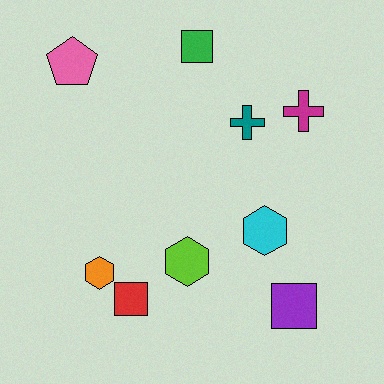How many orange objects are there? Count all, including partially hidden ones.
There is 1 orange object.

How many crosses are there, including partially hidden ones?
There are 2 crosses.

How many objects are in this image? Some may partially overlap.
There are 9 objects.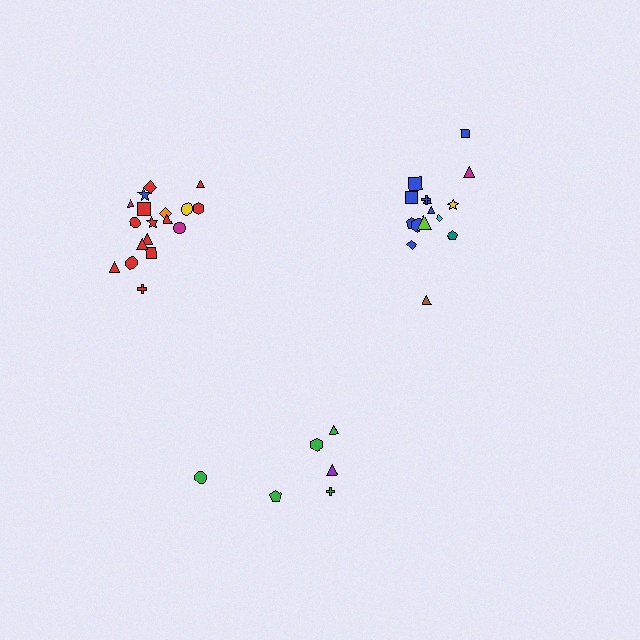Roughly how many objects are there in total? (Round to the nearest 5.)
Roughly 40 objects in total.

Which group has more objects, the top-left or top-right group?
The top-left group.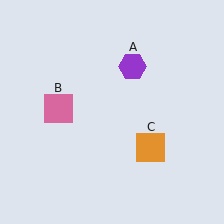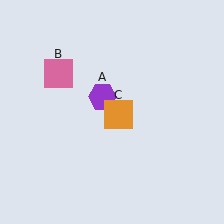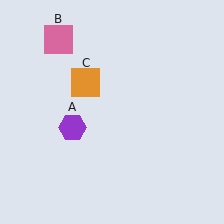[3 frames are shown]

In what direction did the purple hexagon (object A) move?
The purple hexagon (object A) moved down and to the left.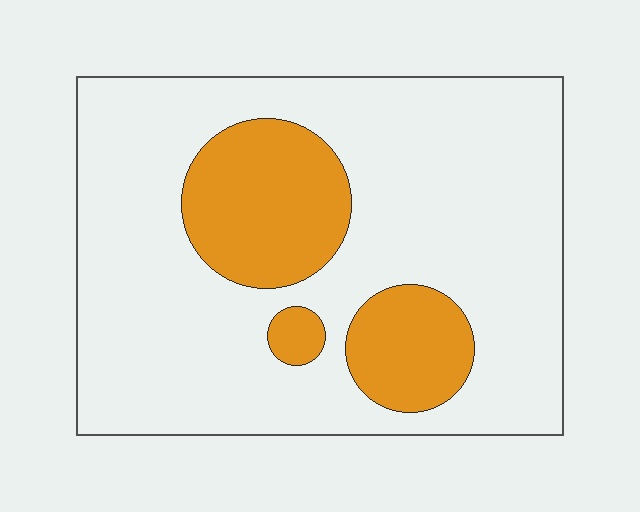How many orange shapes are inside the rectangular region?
3.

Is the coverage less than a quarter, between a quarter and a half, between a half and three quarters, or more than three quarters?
Less than a quarter.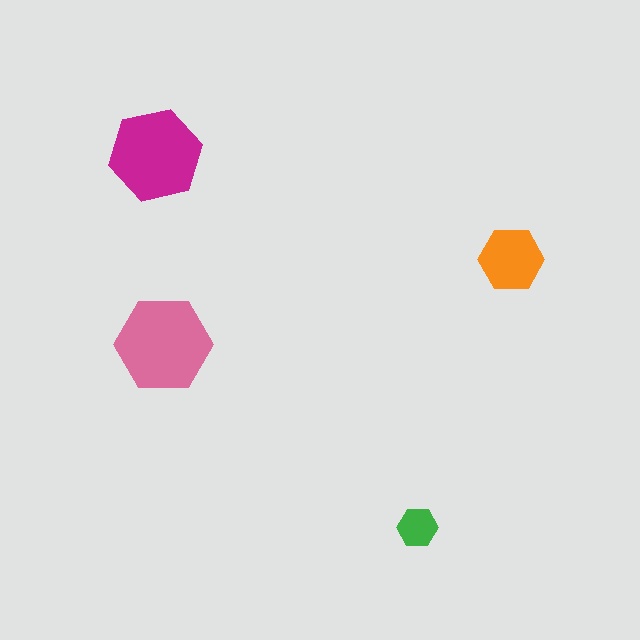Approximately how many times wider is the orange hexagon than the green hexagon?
About 1.5 times wider.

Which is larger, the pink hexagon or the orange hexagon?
The pink one.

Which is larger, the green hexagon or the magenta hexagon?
The magenta one.